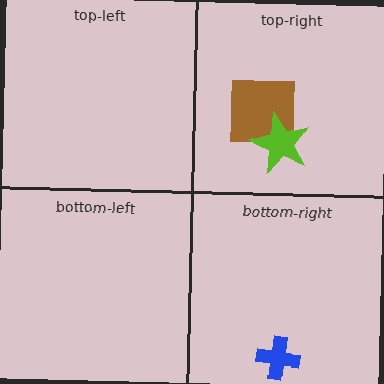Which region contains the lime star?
The top-right region.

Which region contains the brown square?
The top-right region.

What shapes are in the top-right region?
The brown square, the lime star.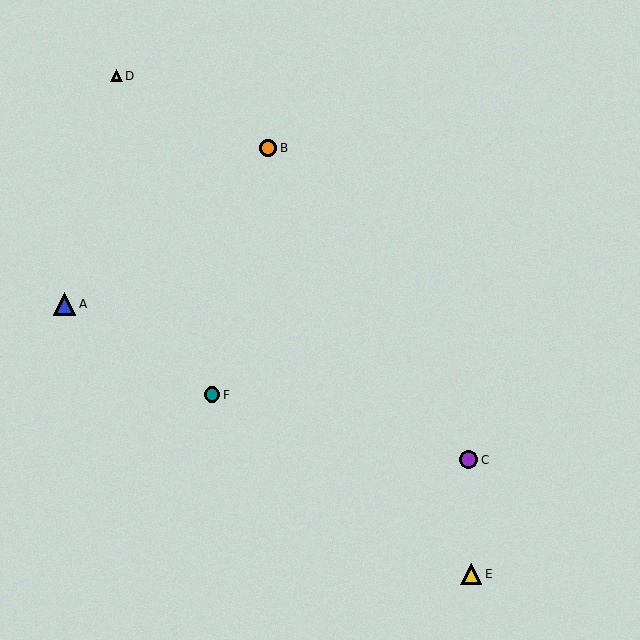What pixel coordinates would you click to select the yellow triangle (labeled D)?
Click at (116, 76) to select the yellow triangle D.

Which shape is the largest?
The blue triangle (labeled A) is the largest.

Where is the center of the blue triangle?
The center of the blue triangle is at (65, 304).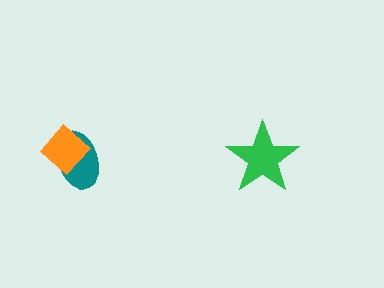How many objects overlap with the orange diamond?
1 object overlaps with the orange diamond.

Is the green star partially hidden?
No, no other shape covers it.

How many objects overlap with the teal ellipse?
1 object overlaps with the teal ellipse.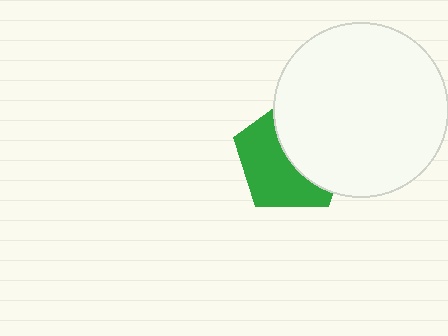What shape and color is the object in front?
The object in front is a white circle.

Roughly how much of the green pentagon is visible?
About half of it is visible (roughly 52%).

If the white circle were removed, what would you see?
You would see the complete green pentagon.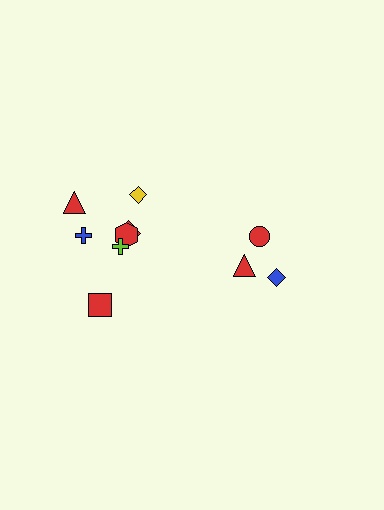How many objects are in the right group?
There are 3 objects.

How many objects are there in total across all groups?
There are 10 objects.